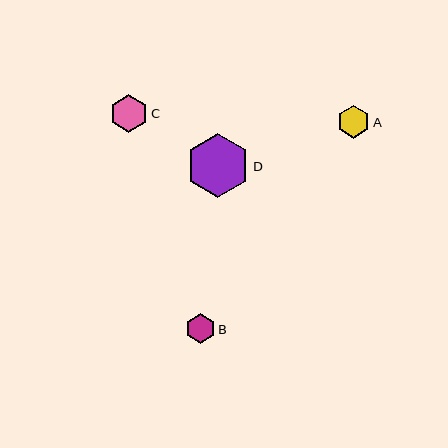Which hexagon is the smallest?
Hexagon B is the smallest with a size of approximately 29 pixels.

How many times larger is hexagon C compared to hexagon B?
Hexagon C is approximately 1.3 times the size of hexagon B.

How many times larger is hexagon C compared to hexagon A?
Hexagon C is approximately 1.2 times the size of hexagon A.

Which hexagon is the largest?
Hexagon D is the largest with a size of approximately 64 pixels.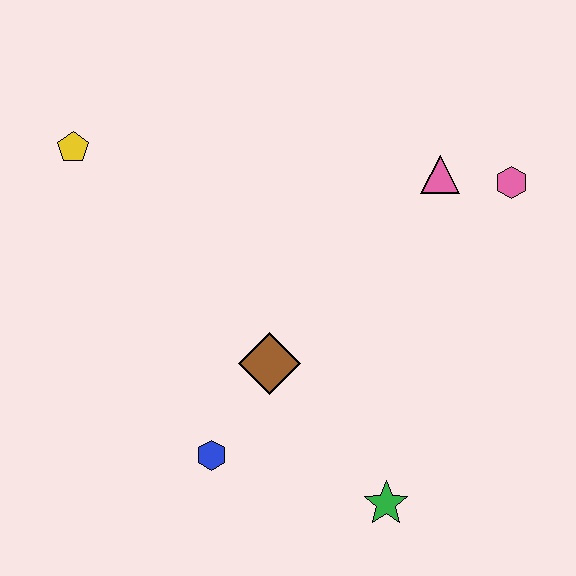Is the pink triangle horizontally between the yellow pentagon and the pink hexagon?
Yes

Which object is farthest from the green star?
The yellow pentagon is farthest from the green star.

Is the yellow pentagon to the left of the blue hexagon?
Yes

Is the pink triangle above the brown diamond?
Yes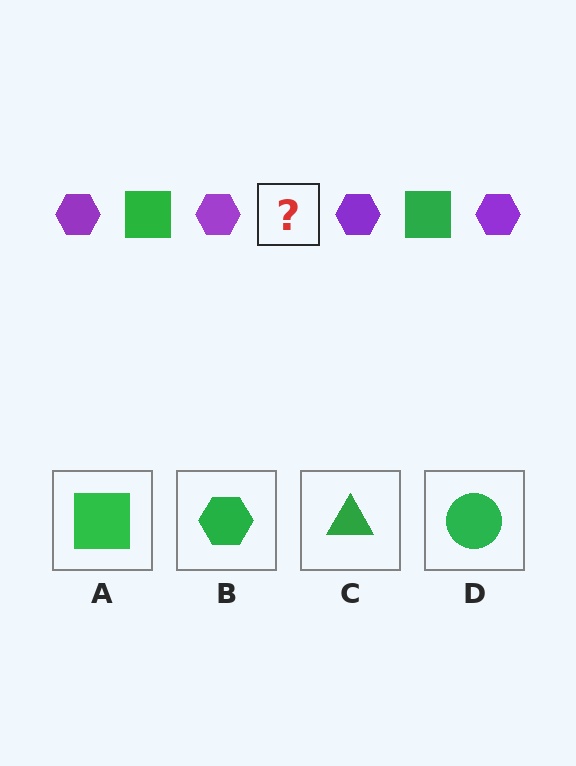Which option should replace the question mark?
Option A.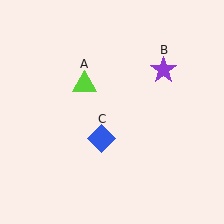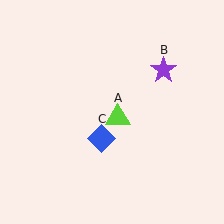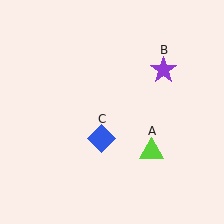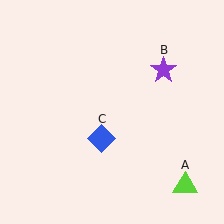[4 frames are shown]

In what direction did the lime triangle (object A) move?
The lime triangle (object A) moved down and to the right.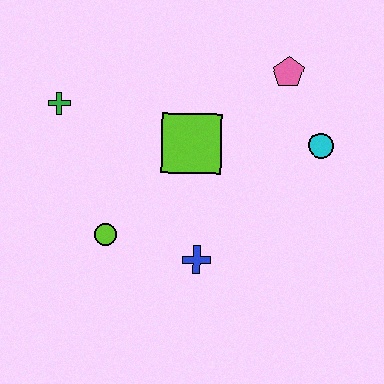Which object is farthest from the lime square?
The green cross is farthest from the lime square.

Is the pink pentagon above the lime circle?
Yes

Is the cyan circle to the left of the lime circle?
No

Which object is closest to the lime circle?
The blue cross is closest to the lime circle.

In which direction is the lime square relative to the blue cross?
The lime square is above the blue cross.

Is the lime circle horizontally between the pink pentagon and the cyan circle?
No